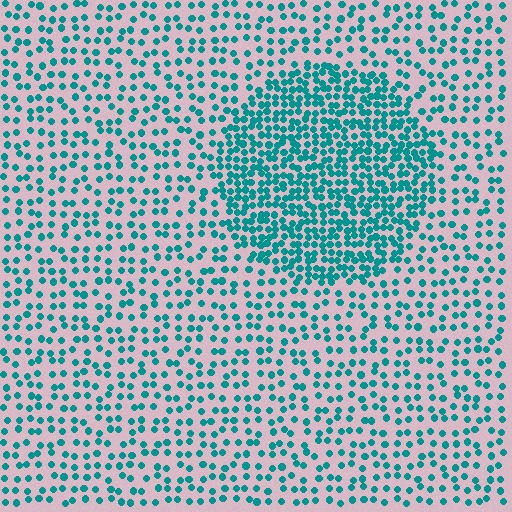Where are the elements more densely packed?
The elements are more densely packed inside the circle boundary.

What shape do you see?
I see a circle.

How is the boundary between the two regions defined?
The boundary is defined by a change in element density (approximately 2.2x ratio). All elements are the same color, size, and shape.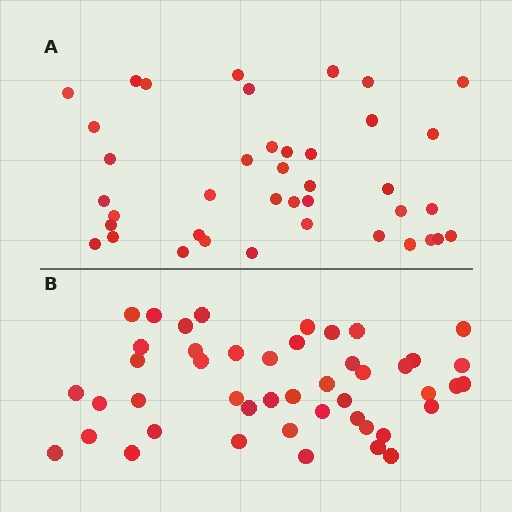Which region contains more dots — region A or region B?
Region B (the bottom region) has more dots.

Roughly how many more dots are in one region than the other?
Region B has about 6 more dots than region A.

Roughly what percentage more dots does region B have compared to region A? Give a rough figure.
About 15% more.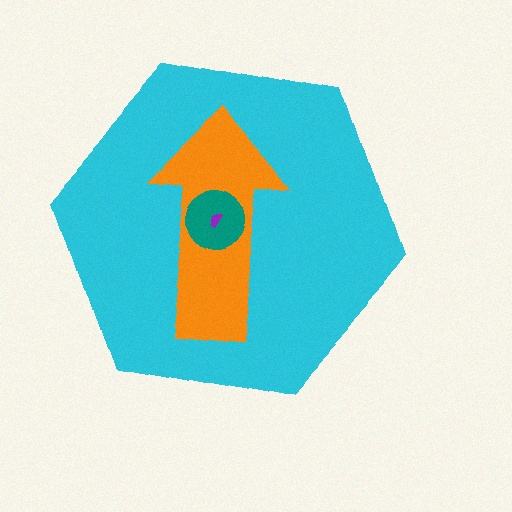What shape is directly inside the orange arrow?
The teal circle.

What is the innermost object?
The purple semicircle.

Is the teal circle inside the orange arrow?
Yes.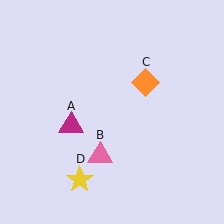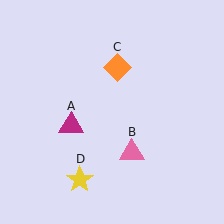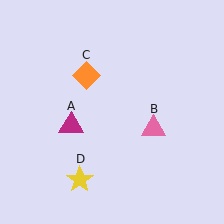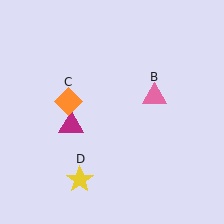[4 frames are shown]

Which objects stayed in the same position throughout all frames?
Magenta triangle (object A) and yellow star (object D) remained stationary.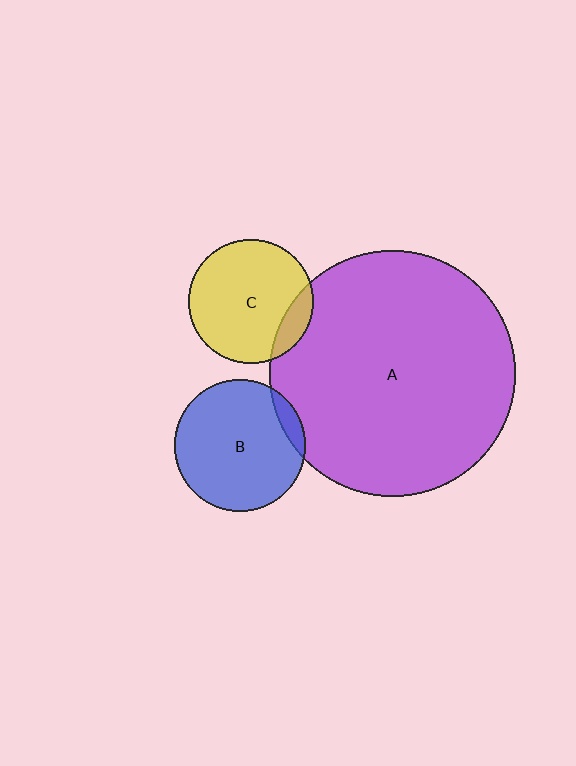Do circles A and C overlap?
Yes.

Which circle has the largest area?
Circle A (purple).